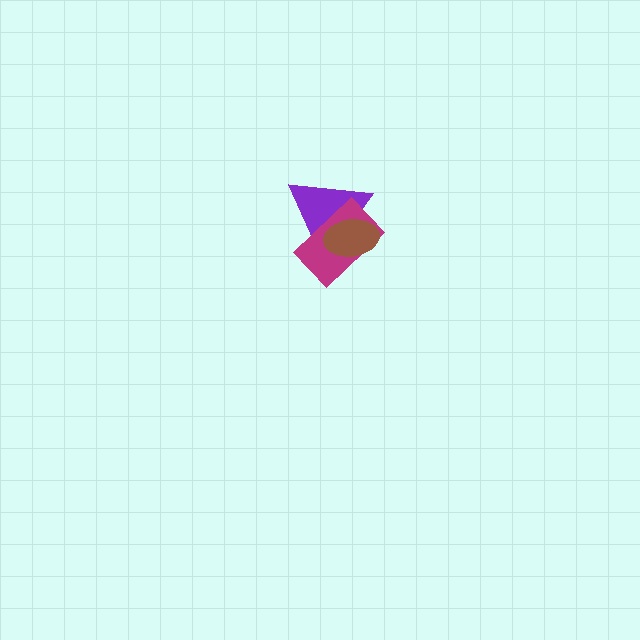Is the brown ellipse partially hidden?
No, no other shape covers it.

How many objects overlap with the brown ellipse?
2 objects overlap with the brown ellipse.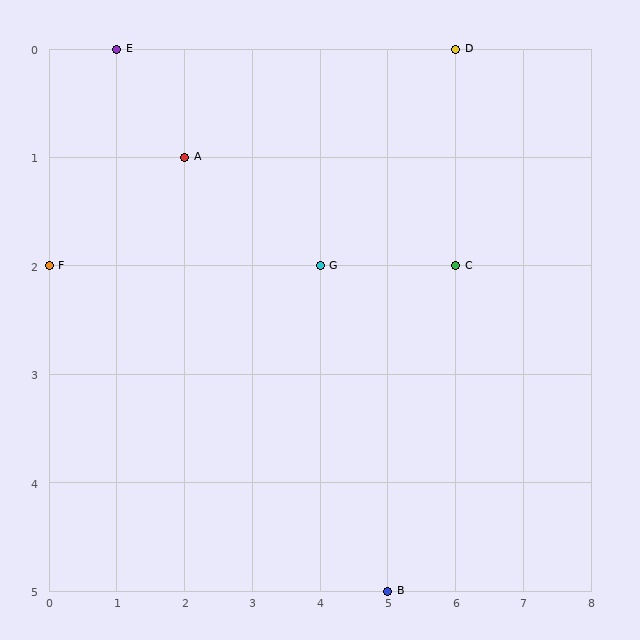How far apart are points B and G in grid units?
Points B and G are 1 column and 3 rows apart (about 3.2 grid units diagonally).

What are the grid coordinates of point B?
Point B is at grid coordinates (5, 5).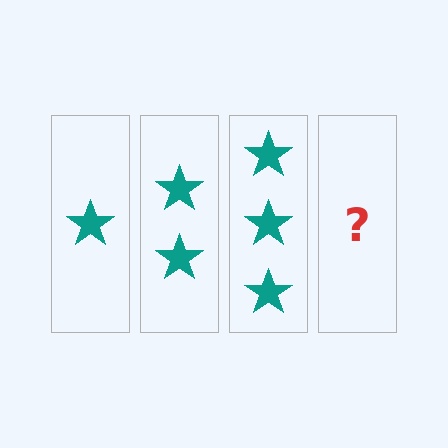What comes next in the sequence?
The next element should be 4 stars.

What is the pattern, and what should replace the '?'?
The pattern is that each step adds one more star. The '?' should be 4 stars.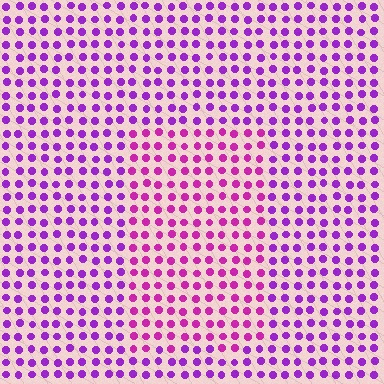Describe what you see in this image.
The image is filled with small purple elements in a uniform arrangement. A rectangle-shaped region is visible where the elements are tinted to a slightly different hue, forming a subtle color boundary.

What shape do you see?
I see a rectangle.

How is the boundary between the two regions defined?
The boundary is defined purely by a slight shift in hue (about 28 degrees). Spacing, size, and orientation are identical on both sides.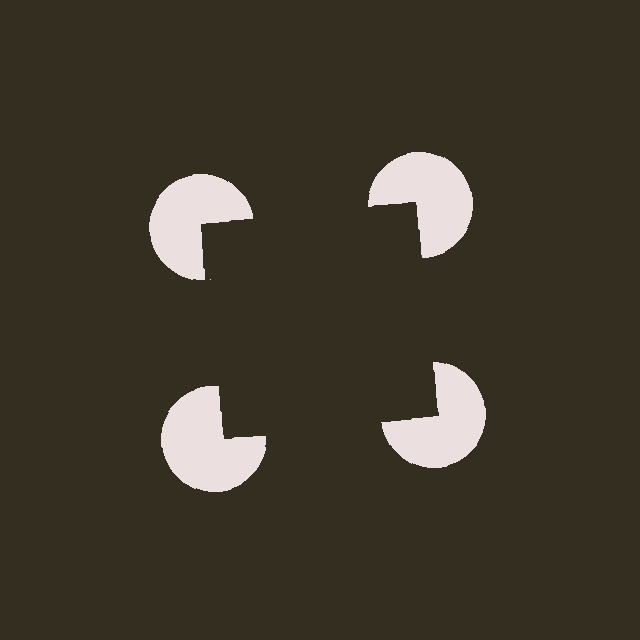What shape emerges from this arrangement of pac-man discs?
An illusory square — its edges are inferred from the aligned wedge cuts in the pac-man discs, not physically drawn.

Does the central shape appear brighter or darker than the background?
It typically appears slightly darker than the background, even though no actual brightness change is drawn.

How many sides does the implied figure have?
4 sides.